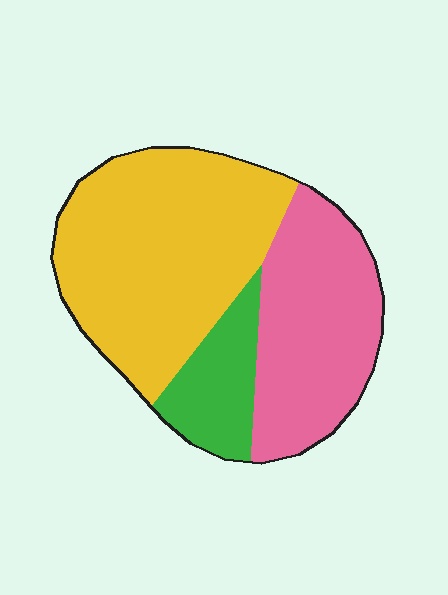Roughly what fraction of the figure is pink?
Pink covers 34% of the figure.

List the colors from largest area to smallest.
From largest to smallest: yellow, pink, green.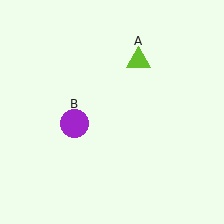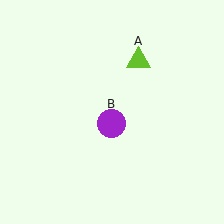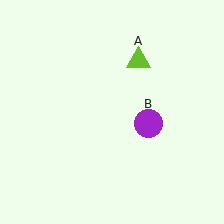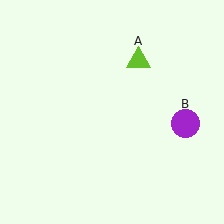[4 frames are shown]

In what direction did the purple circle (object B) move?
The purple circle (object B) moved right.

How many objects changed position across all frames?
1 object changed position: purple circle (object B).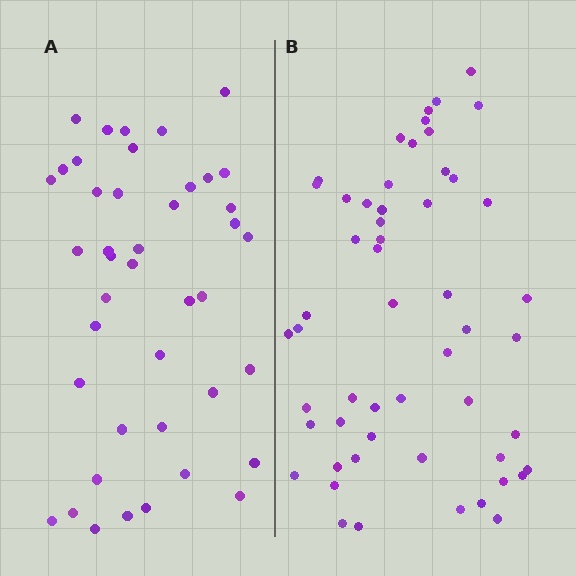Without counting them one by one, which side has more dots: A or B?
Region B (the right region) has more dots.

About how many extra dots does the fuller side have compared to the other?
Region B has roughly 12 or so more dots than region A.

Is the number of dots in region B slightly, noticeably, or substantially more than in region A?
Region B has noticeably more, but not dramatically so. The ratio is roughly 1.3 to 1.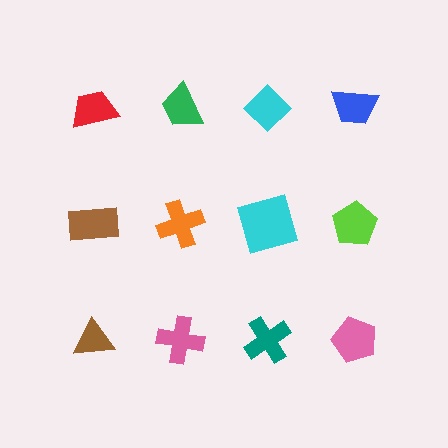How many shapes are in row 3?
4 shapes.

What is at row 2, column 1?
A brown rectangle.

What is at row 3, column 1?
A brown triangle.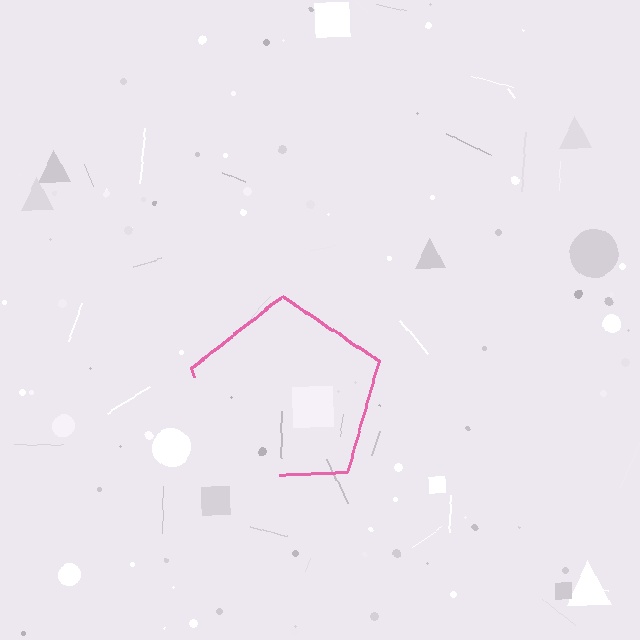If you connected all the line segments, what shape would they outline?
They would outline a pentagon.